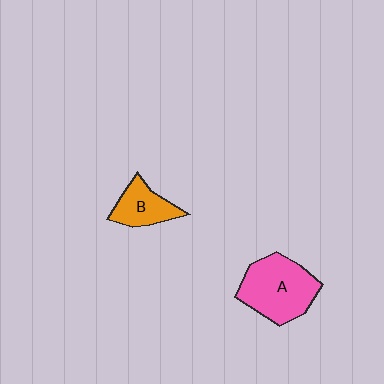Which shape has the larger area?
Shape A (pink).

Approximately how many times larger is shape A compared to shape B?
Approximately 1.8 times.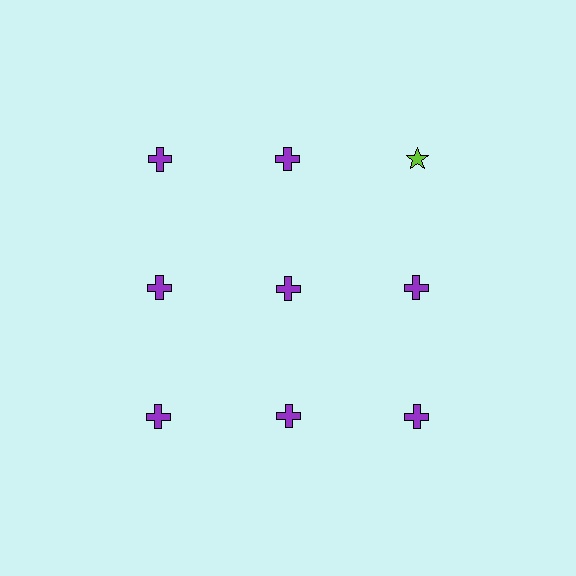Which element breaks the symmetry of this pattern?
The lime star in the top row, center column breaks the symmetry. All other shapes are purple crosses.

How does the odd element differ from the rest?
It differs in both color (lime instead of purple) and shape (star instead of cross).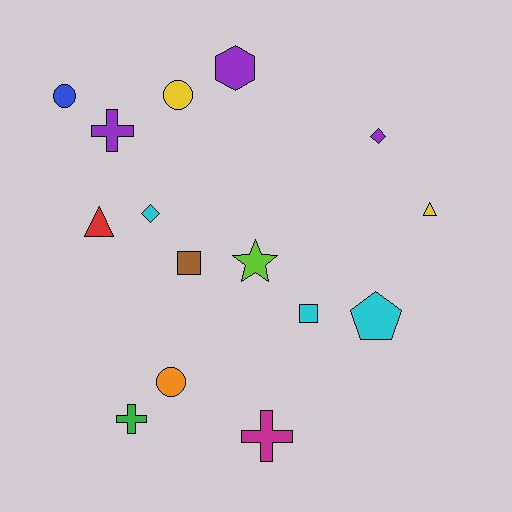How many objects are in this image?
There are 15 objects.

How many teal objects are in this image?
There are no teal objects.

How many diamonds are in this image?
There are 2 diamonds.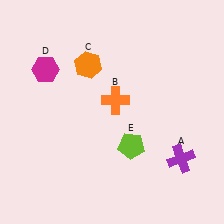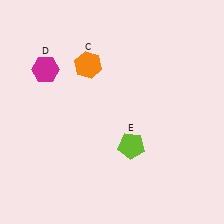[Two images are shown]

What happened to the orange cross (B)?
The orange cross (B) was removed in Image 2. It was in the top-right area of Image 1.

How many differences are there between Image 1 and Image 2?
There are 2 differences between the two images.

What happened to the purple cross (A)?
The purple cross (A) was removed in Image 2. It was in the bottom-right area of Image 1.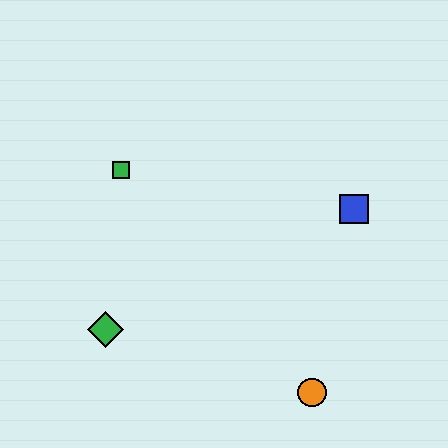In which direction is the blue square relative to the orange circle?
The blue square is above the orange circle.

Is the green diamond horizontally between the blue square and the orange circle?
No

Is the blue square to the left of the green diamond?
No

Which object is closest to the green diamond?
The green square is closest to the green diamond.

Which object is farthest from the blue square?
The green diamond is farthest from the blue square.